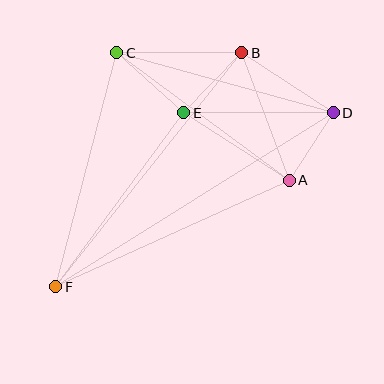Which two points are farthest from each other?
Points D and F are farthest from each other.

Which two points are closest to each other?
Points A and D are closest to each other.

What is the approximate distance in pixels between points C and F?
The distance between C and F is approximately 241 pixels.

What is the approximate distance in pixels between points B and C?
The distance between B and C is approximately 125 pixels.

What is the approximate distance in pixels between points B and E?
The distance between B and E is approximately 83 pixels.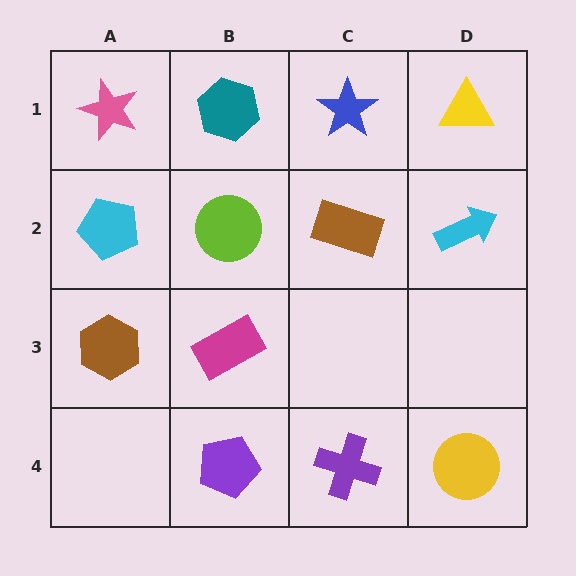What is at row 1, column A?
A pink star.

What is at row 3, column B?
A magenta rectangle.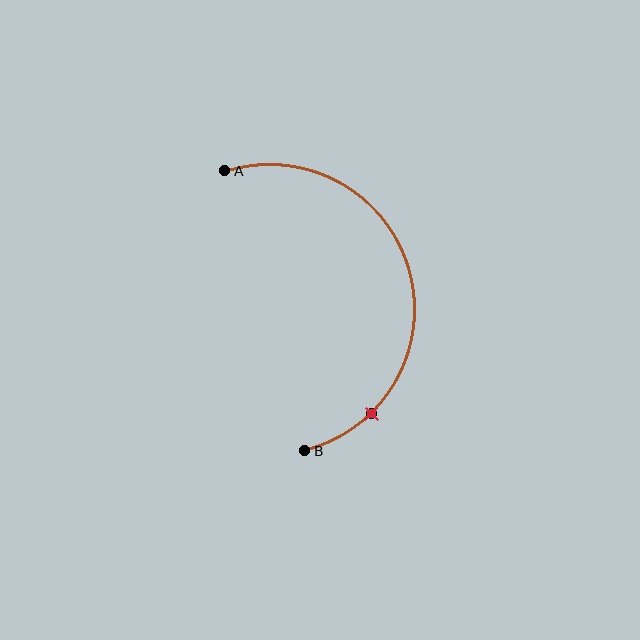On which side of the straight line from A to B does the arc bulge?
The arc bulges to the right of the straight line connecting A and B.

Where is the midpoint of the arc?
The arc midpoint is the point on the curve farthest from the straight line joining A and B. It sits to the right of that line.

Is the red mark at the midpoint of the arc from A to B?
No. The red mark lies on the arc but is closer to endpoint B. The arc midpoint would be at the point on the curve equidistant along the arc from both A and B.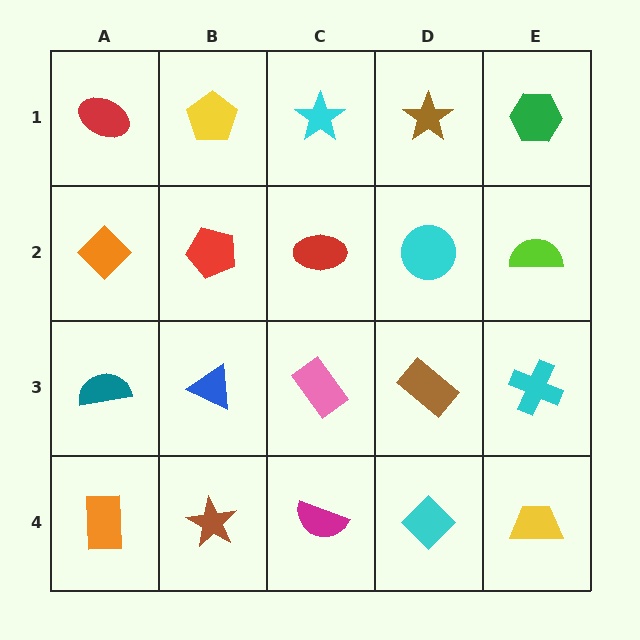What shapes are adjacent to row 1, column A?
An orange diamond (row 2, column A), a yellow pentagon (row 1, column B).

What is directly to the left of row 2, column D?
A red ellipse.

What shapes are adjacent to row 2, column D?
A brown star (row 1, column D), a brown rectangle (row 3, column D), a red ellipse (row 2, column C), a lime semicircle (row 2, column E).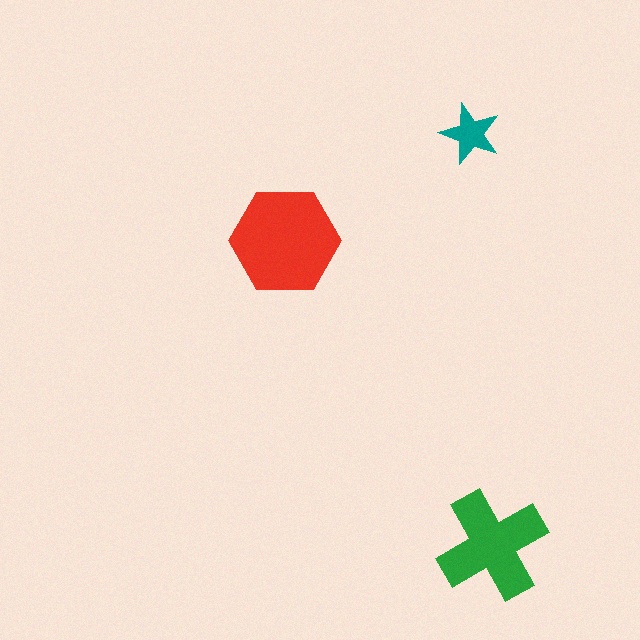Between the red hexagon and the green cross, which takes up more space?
The red hexagon.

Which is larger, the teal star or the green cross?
The green cross.